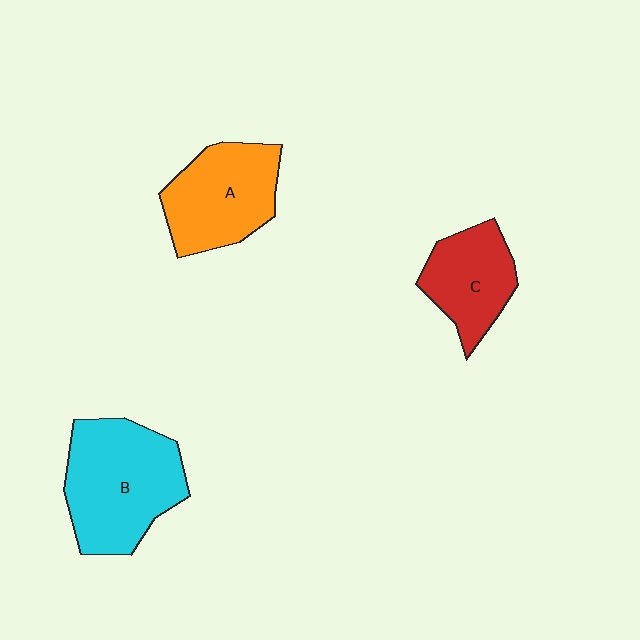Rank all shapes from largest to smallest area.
From largest to smallest: B (cyan), A (orange), C (red).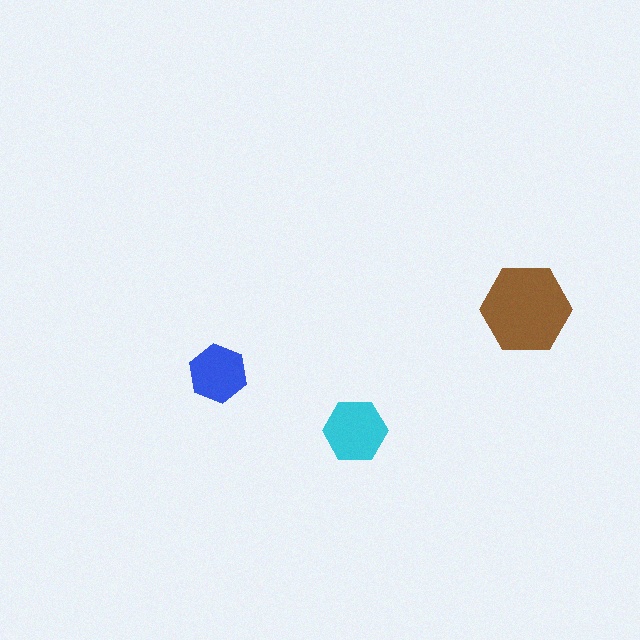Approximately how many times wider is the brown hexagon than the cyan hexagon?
About 1.5 times wider.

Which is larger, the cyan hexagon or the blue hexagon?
The cyan one.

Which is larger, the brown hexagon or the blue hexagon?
The brown one.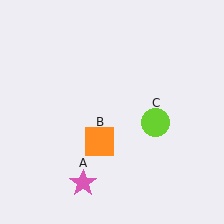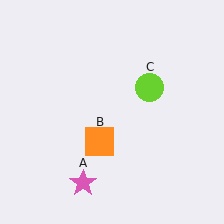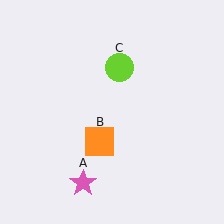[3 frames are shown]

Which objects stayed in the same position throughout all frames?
Pink star (object A) and orange square (object B) remained stationary.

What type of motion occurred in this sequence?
The lime circle (object C) rotated counterclockwise around the center of the scene.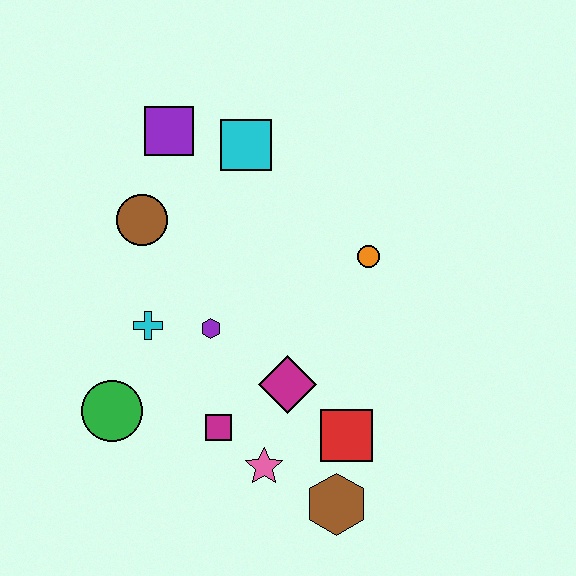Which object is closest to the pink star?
The magenta square is closest to the pink star.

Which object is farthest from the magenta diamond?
The purple square is farthest from the magenta diamond.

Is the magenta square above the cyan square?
No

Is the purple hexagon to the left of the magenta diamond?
Yes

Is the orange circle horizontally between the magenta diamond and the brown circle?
No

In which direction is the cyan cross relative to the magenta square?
The cyan cross is above the magenta square.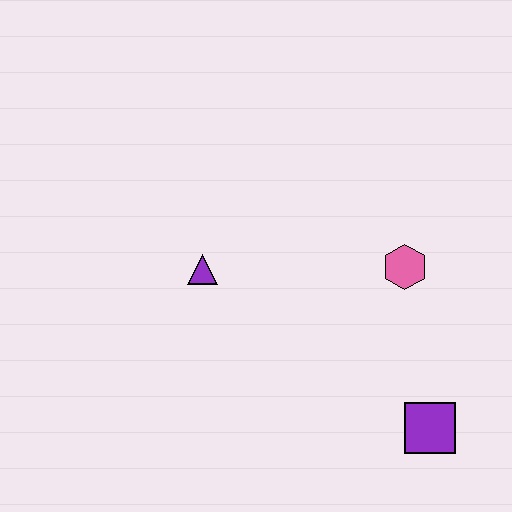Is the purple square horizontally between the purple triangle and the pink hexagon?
No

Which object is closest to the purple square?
The pink hexagon is closest to the purple square.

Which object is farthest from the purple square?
The purple triangle is farthest from the purple square.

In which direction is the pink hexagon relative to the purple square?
The pink hexagon is above the purple square.